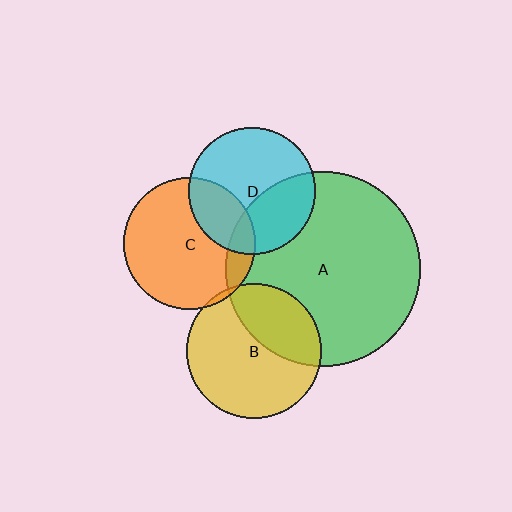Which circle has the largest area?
Circle A (green).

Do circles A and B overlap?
Yes.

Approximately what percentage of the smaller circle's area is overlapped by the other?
Approximately 35%.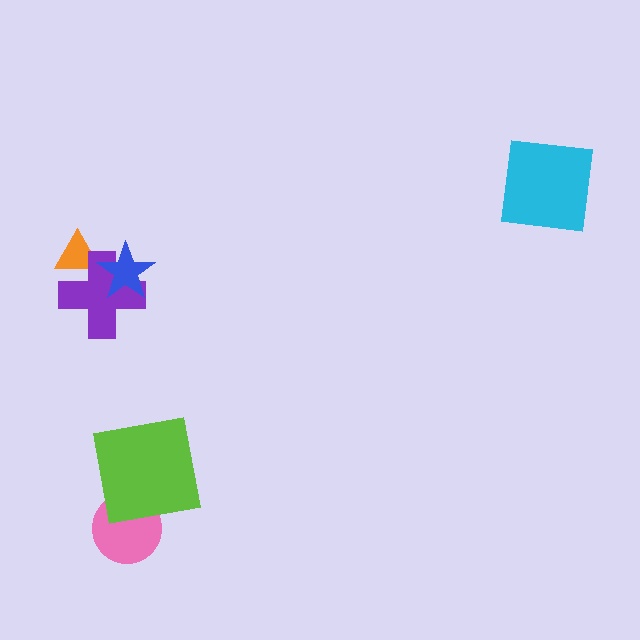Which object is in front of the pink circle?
The lime square is in front of the pink circle.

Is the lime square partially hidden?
No, no other shape covers it.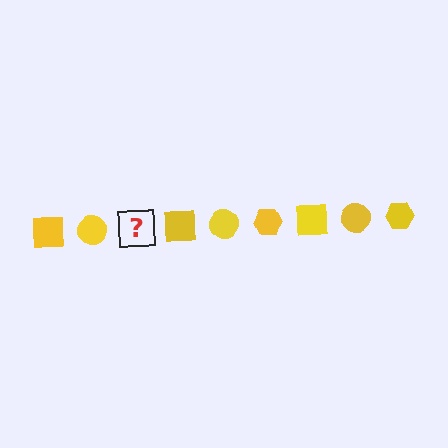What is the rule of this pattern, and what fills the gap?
The rule is that the pattern cycles through square, circle, hexagon shapes in yellow. The gap should be filled with a yellow hexagon.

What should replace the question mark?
The question mark should be replaced with a yellow hexagon.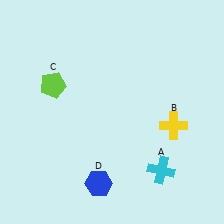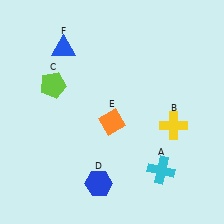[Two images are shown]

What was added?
An orange diamond (E), a blue triangle (F) were added in Image 2.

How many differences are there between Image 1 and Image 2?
There are 2 differences between the two images.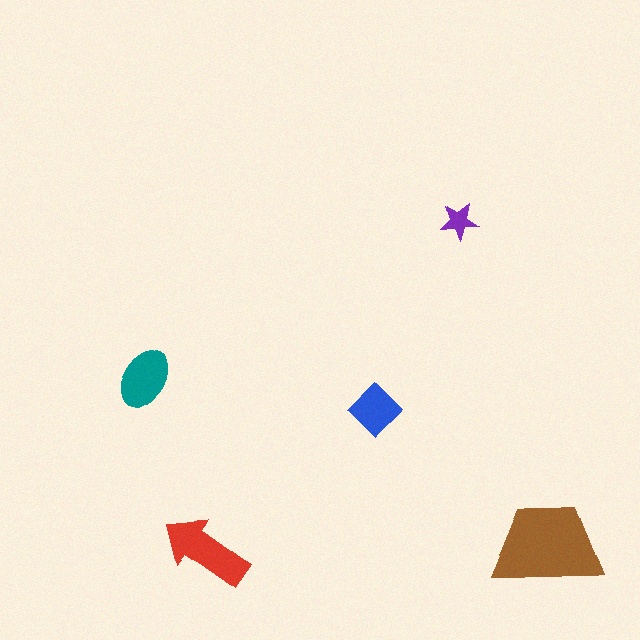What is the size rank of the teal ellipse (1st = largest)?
3rd.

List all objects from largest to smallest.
The brown trapezoid, the red arrow, the teal ellipse, the blue diamond, the purple star.